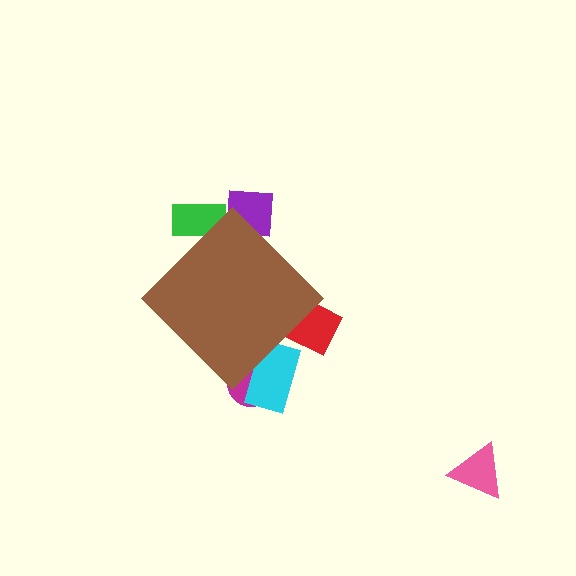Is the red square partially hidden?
Yes, the red square is partially hidden behind the brown diamond.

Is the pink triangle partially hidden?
No, the pink triangle is fully visible.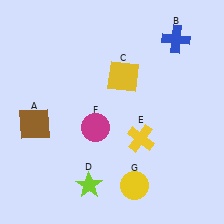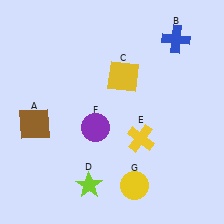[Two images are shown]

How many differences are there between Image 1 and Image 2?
There is 1 difference between the two images.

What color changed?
The circle (F) changed from magenta in Image 1 to purple in Image 2.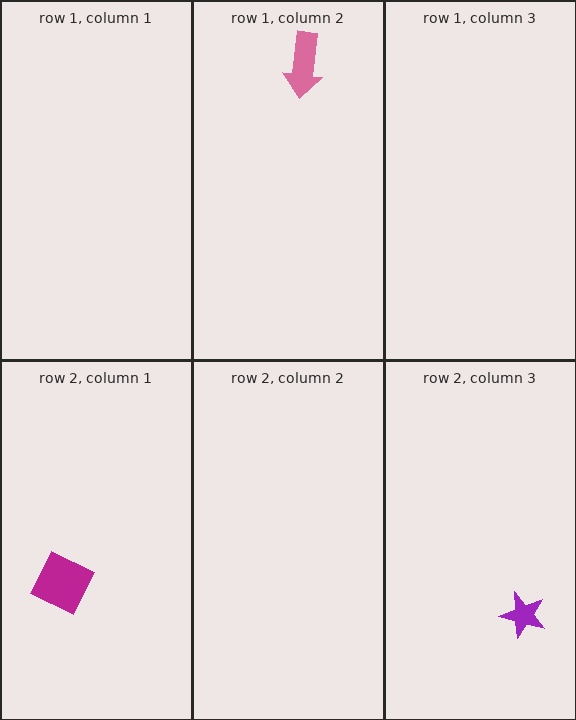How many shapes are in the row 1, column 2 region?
1.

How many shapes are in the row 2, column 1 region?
1.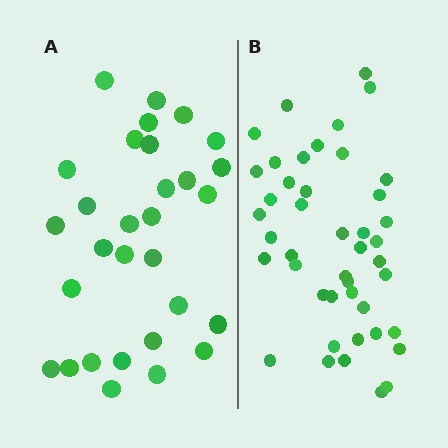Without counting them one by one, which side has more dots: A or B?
Region B (the right region) has more dots.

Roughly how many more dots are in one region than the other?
Region B has approximately 15 more dots than region A.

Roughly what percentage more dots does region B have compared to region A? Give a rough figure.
About 45% more.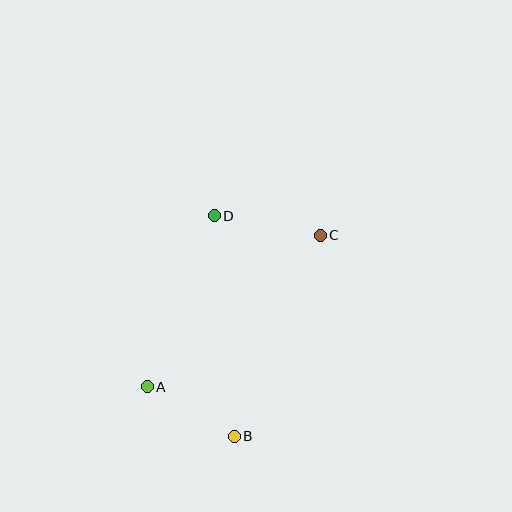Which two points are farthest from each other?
Points A and C are farthest from each other.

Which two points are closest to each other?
Points A and B are closest to each other.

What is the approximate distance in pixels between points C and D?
The distance between C and D is approximately 108 pixels.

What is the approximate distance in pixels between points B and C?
The distance between B and C is approximately 219 pixels.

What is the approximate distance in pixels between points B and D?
The distance between B and D is approximately 222 pixels.